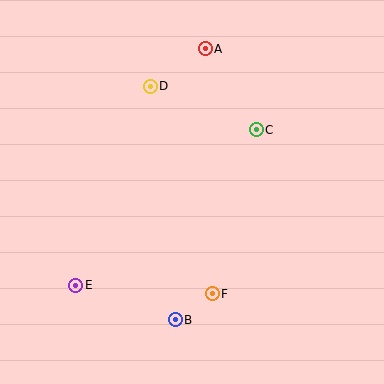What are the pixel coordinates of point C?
Point C is at (256, 130).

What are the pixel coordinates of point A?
Point A is at (205, 49).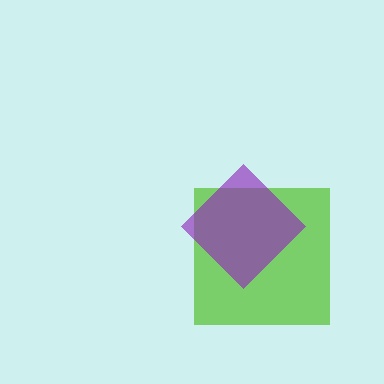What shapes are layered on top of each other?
The layered shapes are: a lime square, a purple diamond.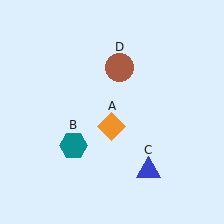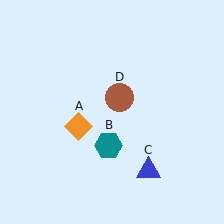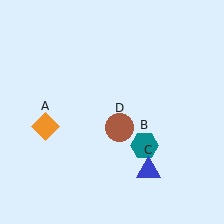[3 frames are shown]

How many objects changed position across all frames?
3 objects changed position: orange diamond (object A), teal hexagon (object B), brown circle (object D).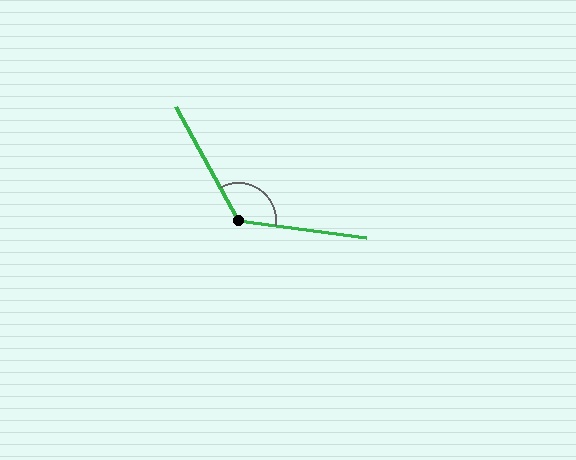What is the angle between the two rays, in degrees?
Approximately 126 degrees.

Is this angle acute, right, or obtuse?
It is obtuse.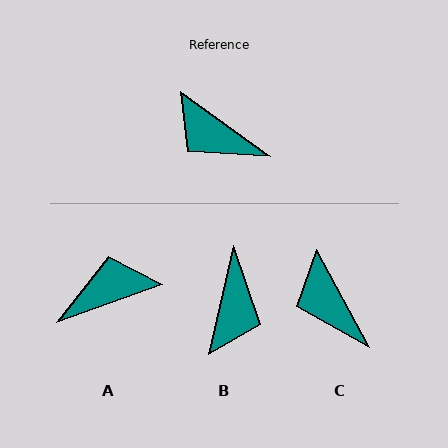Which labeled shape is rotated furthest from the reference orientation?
A, about 124 degrees away.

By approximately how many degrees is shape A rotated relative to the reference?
Approximately 124 degrees clockwise.